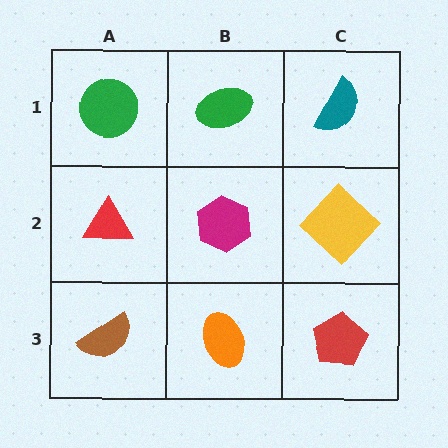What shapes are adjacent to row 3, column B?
A magenta hexagon (row 2, column B), a brown semicircle (row 3, column A), a red pentagon (row 3, column C).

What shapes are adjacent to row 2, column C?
A teal semicircle (row 1, column C), a red pentagon (row 3, column C), a magenta hexagon (row 2, column B).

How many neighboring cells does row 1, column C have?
2.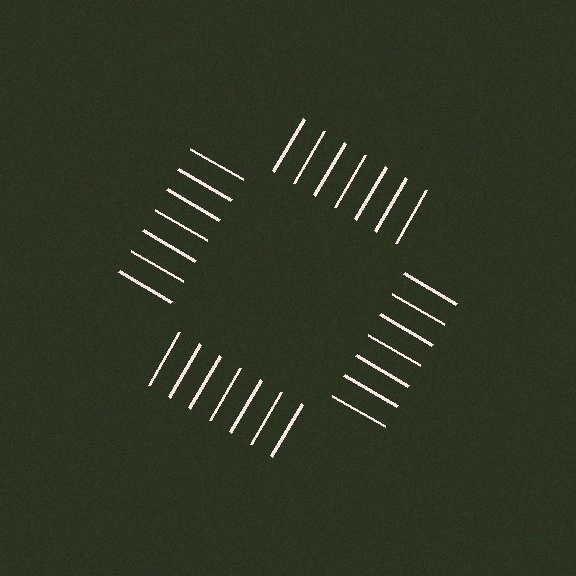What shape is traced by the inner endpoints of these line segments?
An illusory square — the line segments terminate on its edges but no continuous stroke is drawn.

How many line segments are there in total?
28 — 7 along each of the 4 edges.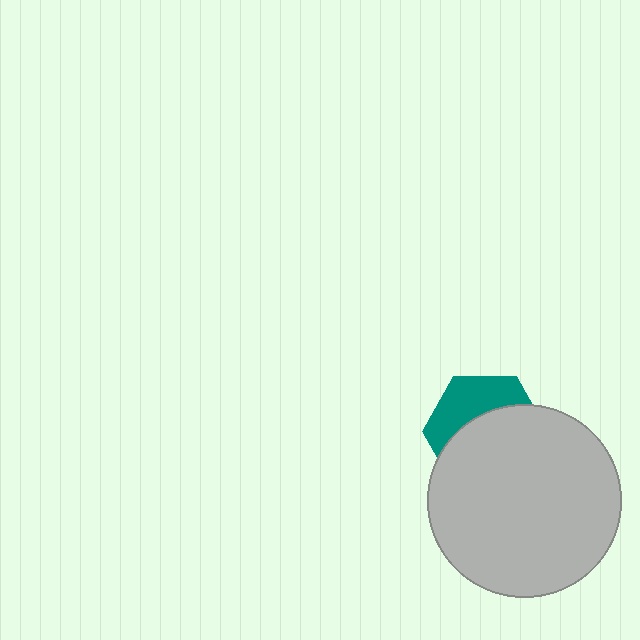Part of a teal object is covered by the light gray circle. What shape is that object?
It is a hexagon.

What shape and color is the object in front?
The object in front is a light gray circle.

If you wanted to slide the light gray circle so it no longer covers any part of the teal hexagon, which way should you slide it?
Slide it down — that is the most direct way to separate the two shapes.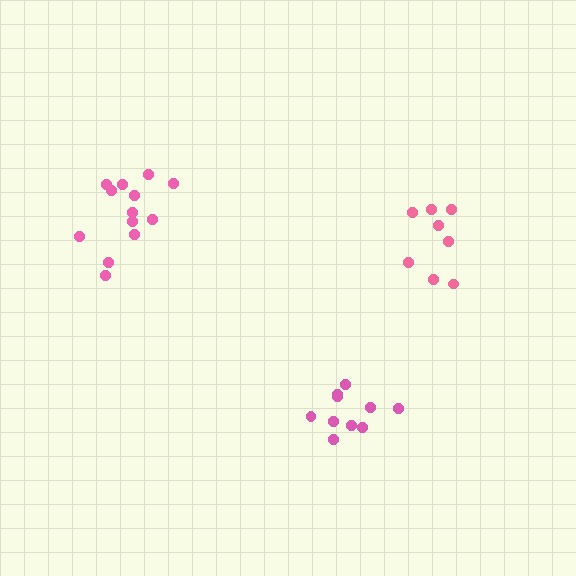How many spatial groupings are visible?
There are 3 spatial groupings.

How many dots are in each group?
Group 1: 10 dots, Group 2: 8 dots, Group 3: 13 dots (31 total).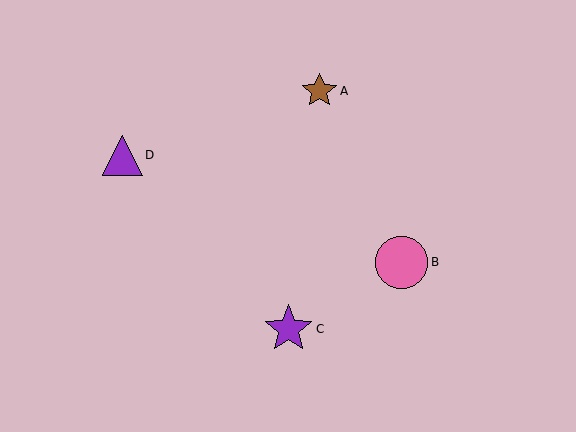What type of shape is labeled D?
Shape D is a purple triangle.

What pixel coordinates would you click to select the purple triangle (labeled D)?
Click at (122, 155) to select the purple triangle D.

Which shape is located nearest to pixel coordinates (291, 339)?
The purple star (labeled C) at (288, 329) is nearest to that location.